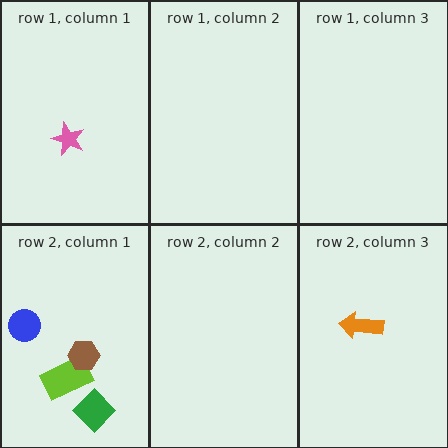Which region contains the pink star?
The row 1, column 1 region.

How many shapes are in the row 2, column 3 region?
1.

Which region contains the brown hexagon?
The row 2, column 1 region.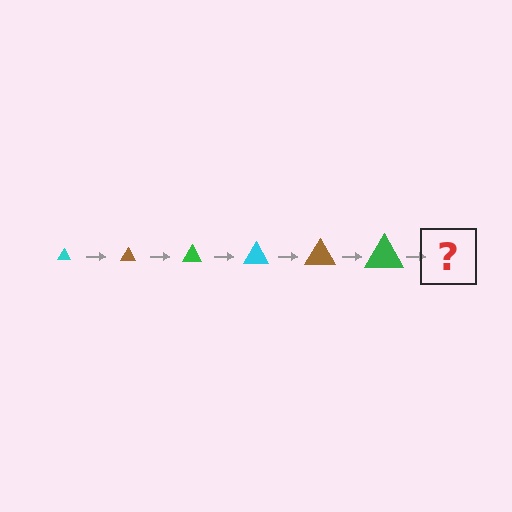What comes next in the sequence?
The next element should be a cyan triangle, larger than the previous one.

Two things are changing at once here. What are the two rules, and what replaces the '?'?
The two rules are that the triangle grows larger each step and the color cycles through cyan, brown, and green. The '?' should be a cyan triangle, larger than the previous one.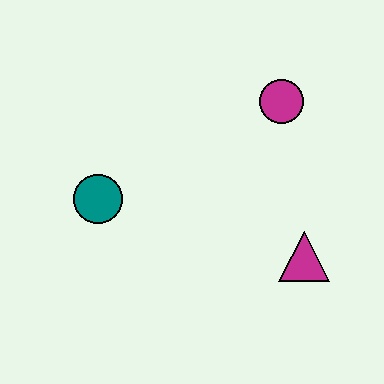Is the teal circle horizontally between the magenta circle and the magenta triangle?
No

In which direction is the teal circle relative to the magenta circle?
The teal circle is to the left of the magenta circle.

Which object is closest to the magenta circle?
The magenta triangle is closest to the magenta circle.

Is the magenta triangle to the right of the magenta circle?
Yes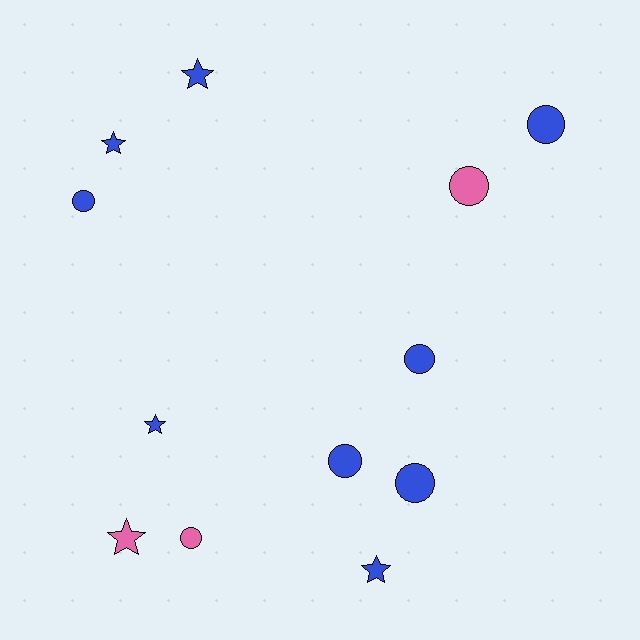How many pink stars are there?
There is 1 pink star.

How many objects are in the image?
There are 12 objects.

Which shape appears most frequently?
Circle, with 7 objects.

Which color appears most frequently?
Blue, with 9 objects.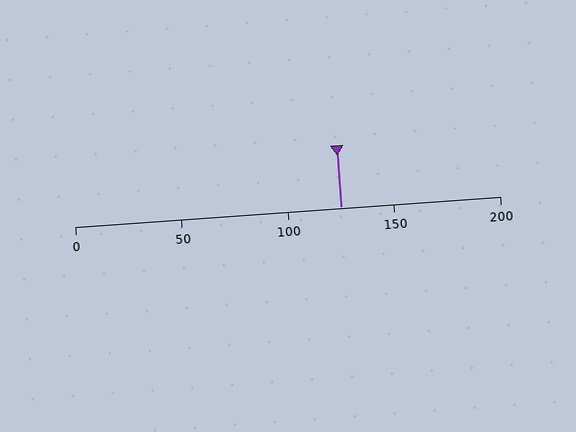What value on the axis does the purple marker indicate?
The marker indicates approximately 125.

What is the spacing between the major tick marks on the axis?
The major ticks are spaced 50 apart.